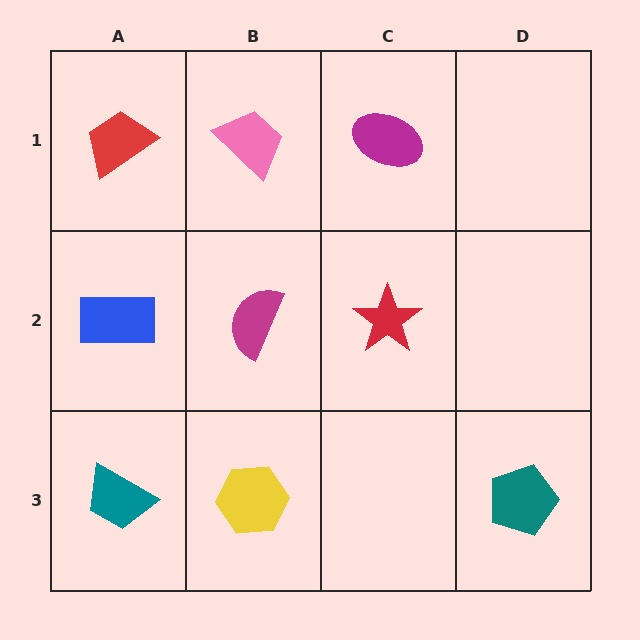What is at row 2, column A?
A blue rectangle.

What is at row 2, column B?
A magenta semicircle.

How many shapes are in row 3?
3 shapes.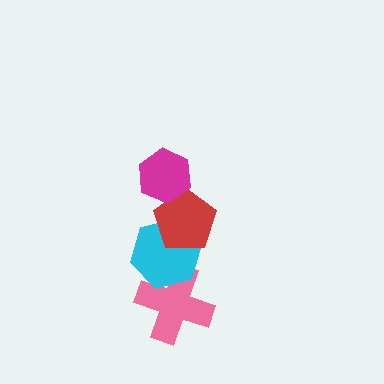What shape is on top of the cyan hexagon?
The red pentagon is on top of the cyan hexagon.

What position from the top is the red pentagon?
The red pentagon is 2nd from the top.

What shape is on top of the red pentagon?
The magenta hexagon is on top of the red pentagon.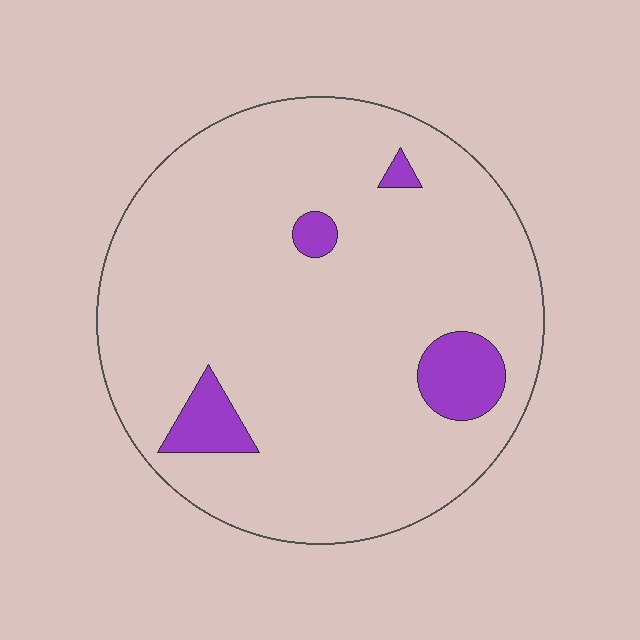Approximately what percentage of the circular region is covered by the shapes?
Approximately 10%.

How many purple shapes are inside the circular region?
4.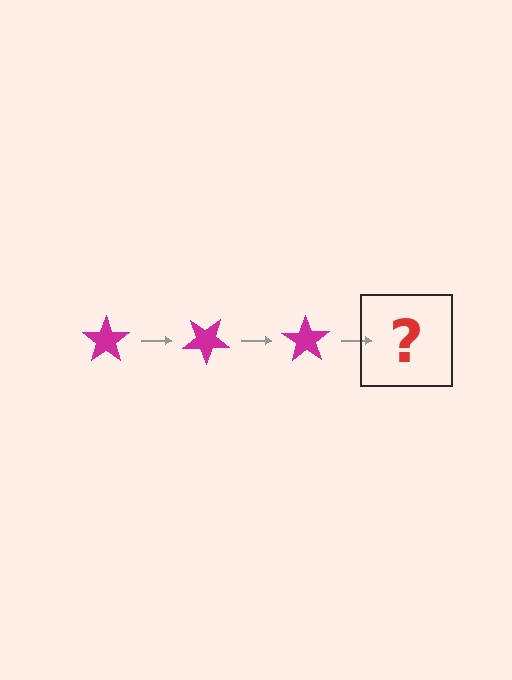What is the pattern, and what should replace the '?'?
The pattern is that the star rotates 35 degrees each step. The '?' should be a magenta star rotated 105 degrees.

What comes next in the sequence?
The next element should be a magenta star rotated 105 degrees.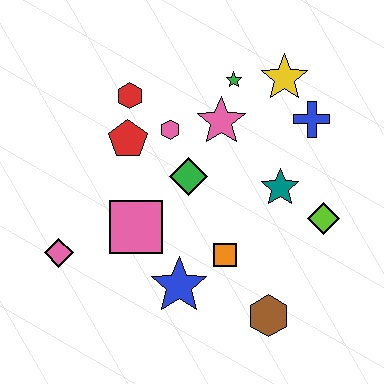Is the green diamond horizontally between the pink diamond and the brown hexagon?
Yes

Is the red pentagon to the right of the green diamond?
No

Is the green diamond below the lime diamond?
No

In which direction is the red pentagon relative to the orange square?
The red pentagon is above the orange square.